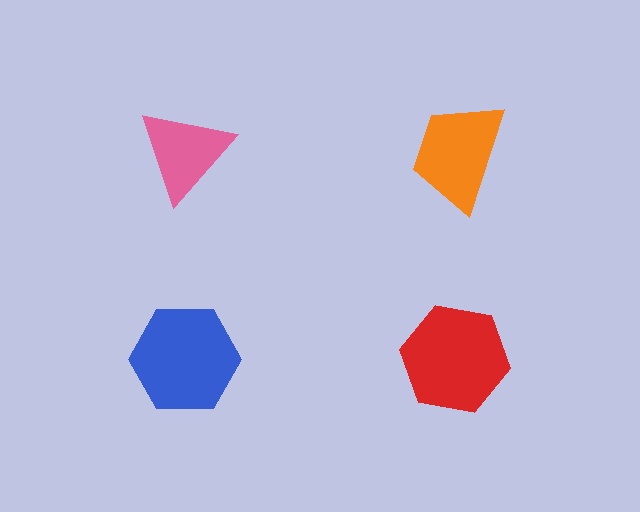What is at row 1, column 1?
A pink triangle.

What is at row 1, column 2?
An orange trapezoid.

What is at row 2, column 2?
A red hexagon.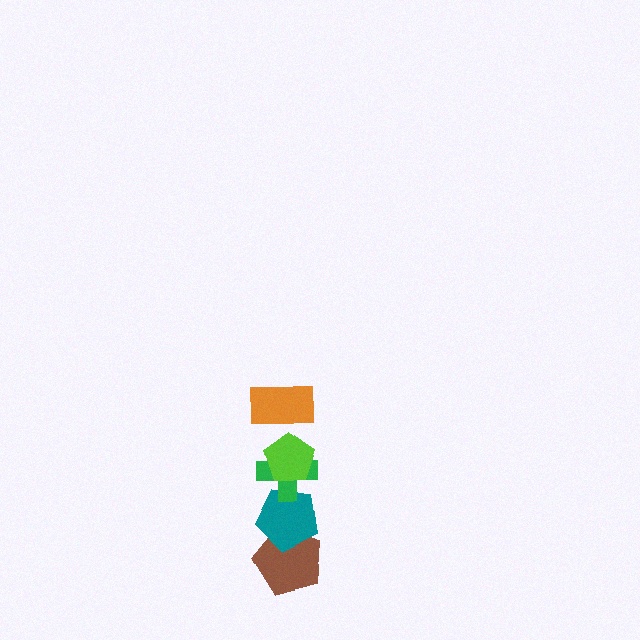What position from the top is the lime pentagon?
The lime pentagon is 2nd from the top.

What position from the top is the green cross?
The green cross is 3rd from the top.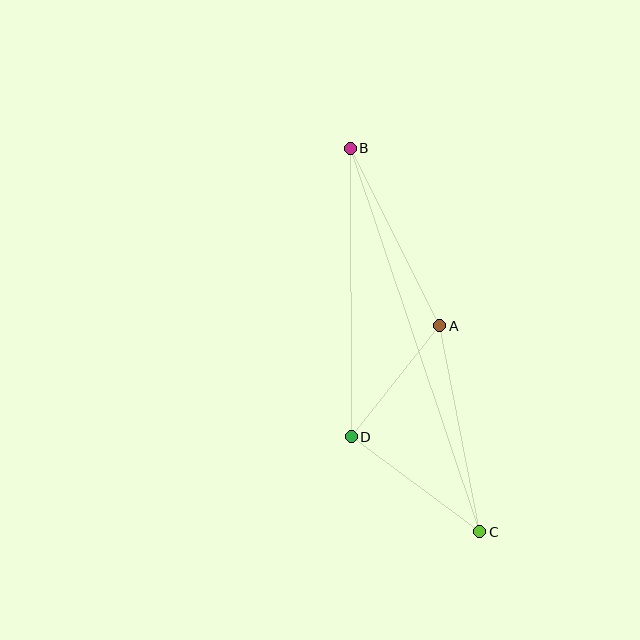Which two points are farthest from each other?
Points B and C are farthest from each other.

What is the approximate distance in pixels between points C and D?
The distance between C and D is approximately 160 pixels.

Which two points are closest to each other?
Points A and D are closest to each other.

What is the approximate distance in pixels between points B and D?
The distance between B and D is approximately 288 pixels.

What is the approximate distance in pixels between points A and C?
The distance between A and C is approximately 210 pixels.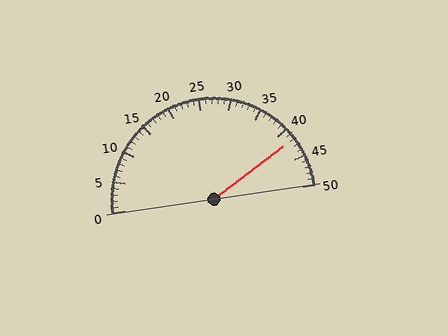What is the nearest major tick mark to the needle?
The nearest major tick mark is 40.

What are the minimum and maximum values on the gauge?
The gauge ranges from 0 to 50.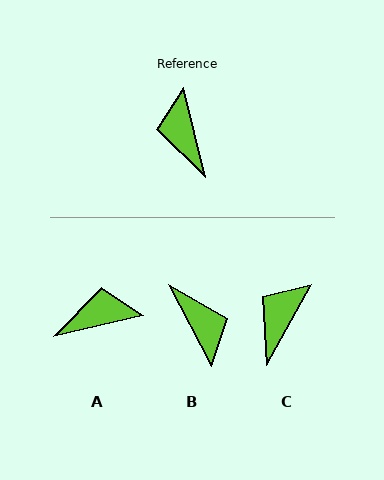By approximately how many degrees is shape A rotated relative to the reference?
Approximately 90 degrees clockwise.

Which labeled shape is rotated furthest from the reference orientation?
B, about 166 degrees away.